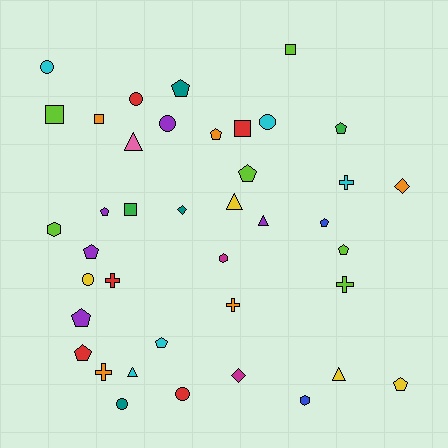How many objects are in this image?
There are 40 objects.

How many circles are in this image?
There are 7 circles.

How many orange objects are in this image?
There are 5 orange objects.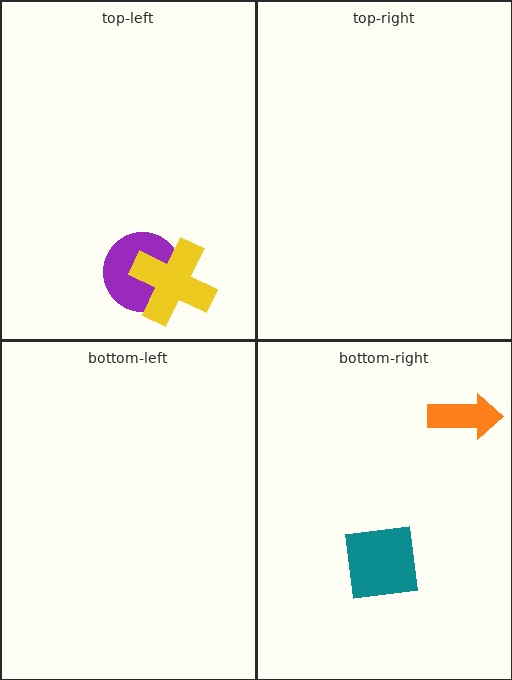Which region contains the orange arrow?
The bottom-right region.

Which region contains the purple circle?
The top-left region.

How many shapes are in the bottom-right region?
2.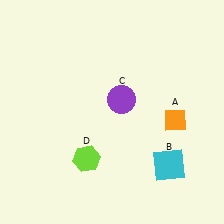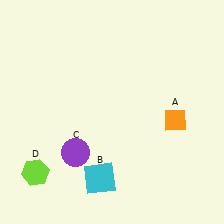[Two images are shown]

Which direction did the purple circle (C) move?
The purple circle (C) moved down.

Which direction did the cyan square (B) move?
The cyan square (B) moved left.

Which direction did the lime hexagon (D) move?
The lime hexagon (D) moved left.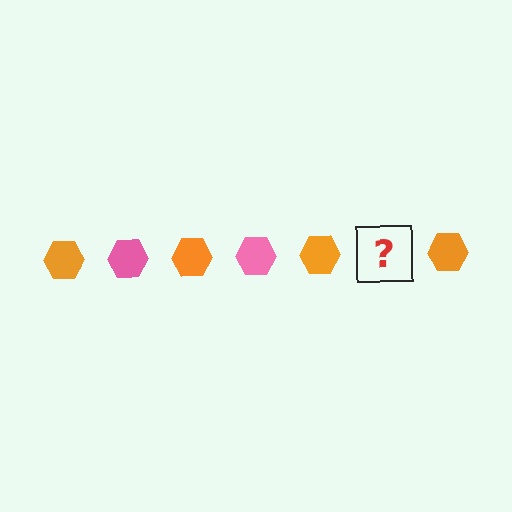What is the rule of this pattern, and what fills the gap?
The rule is that the pattern cycles through orange, pink hexagons. The gap should be filled with a pink hexagon.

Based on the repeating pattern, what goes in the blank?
The blank should be a pink hexagon.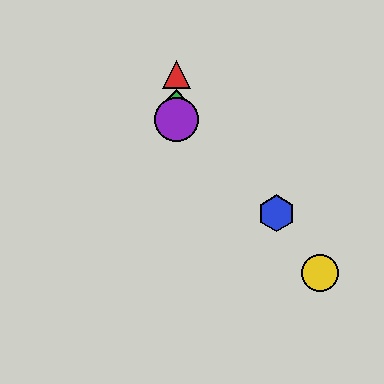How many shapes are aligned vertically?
3 shapes (the red triangle, the green diamond, the purple circle) are aligned vertically.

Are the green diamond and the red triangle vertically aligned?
Yes, both are at x≈176.